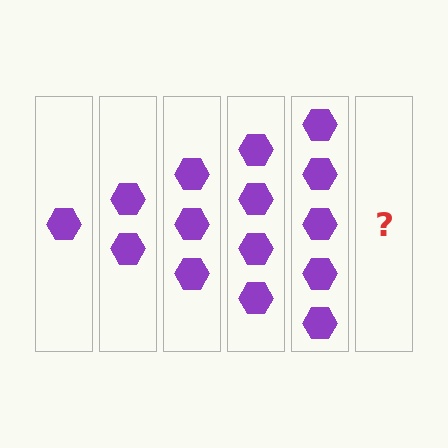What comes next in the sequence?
The next element should be 6 hexagons.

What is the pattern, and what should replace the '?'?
The pattern is that each step adds one more hexagon. The '?' should be 6 hexagons.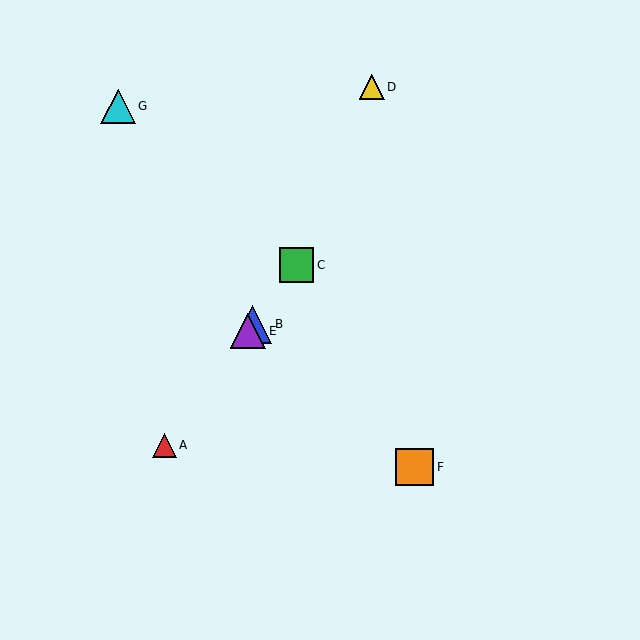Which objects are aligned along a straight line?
Objects A, B, C, E are aligned along a straight line.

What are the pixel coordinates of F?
Object F is at (415, 467).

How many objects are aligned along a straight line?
4 objects (A, B, C, E) are aligned along a straight line.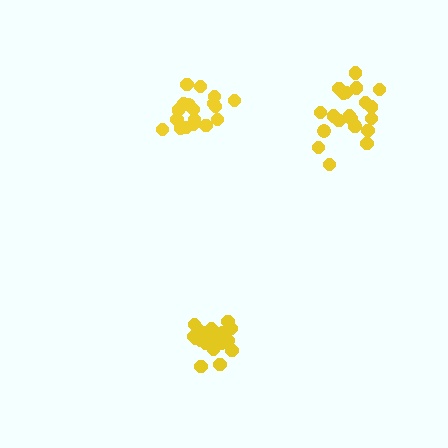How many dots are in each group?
Group 1: 20 dots, Group 2: 18 dots, Group 3: 21 dots (59 total).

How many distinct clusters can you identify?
There are 3 distinct clusters.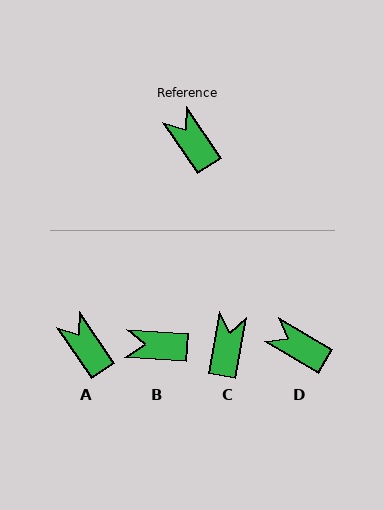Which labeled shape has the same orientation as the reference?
A.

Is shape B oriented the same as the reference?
No, it is off by about 52 degrees.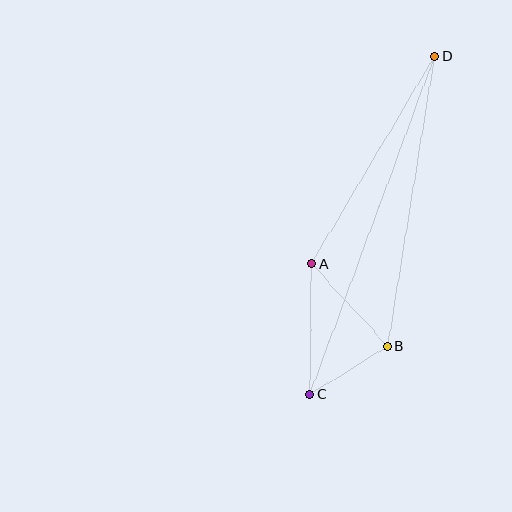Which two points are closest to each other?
Points B and C are closest to each other.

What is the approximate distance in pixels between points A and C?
The distance between A and C is approximately 131 pixels.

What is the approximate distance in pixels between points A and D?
The distance between A and D is approximately 242 pixels.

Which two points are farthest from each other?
Points C and D are farthest from each other.